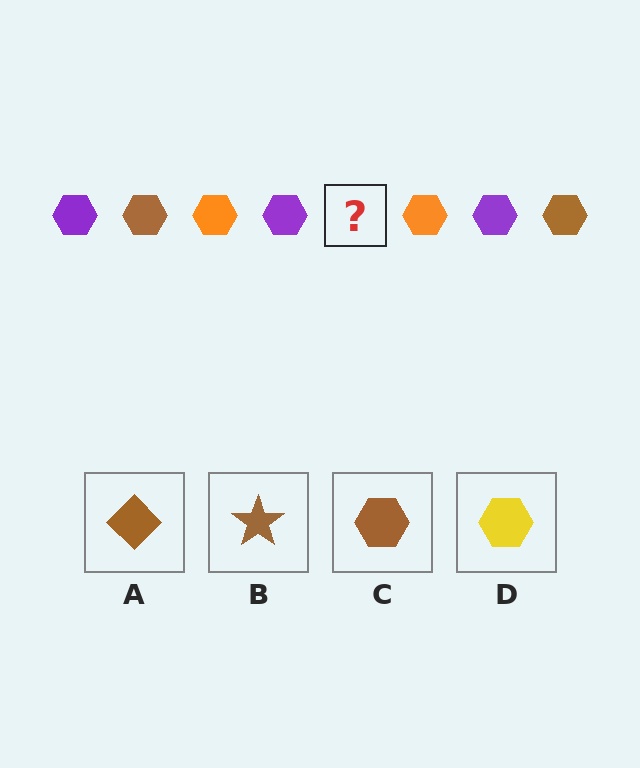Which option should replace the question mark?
Option C.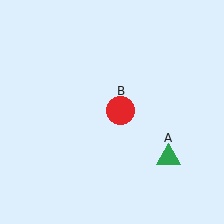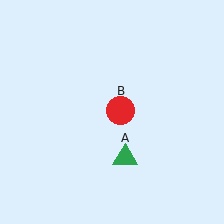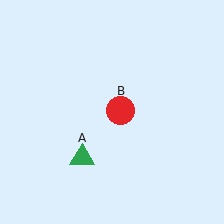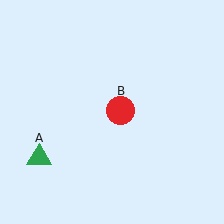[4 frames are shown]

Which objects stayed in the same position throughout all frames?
Red circle (object B) remained stationary.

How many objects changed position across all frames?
1 object changed position: green triangle (object A).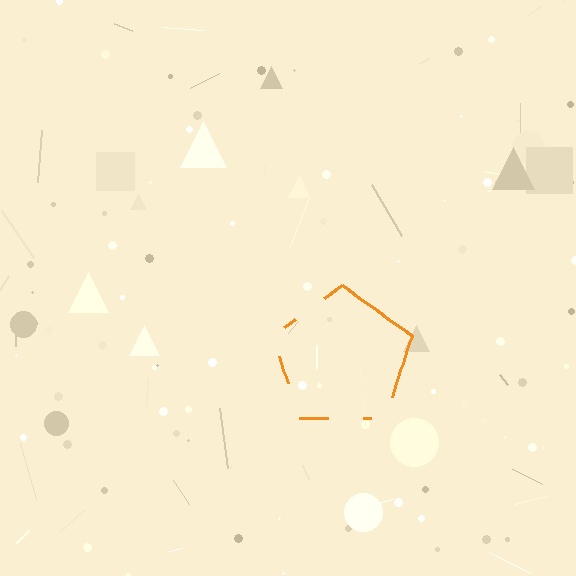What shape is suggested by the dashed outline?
The dashed outline suggests a pentagon.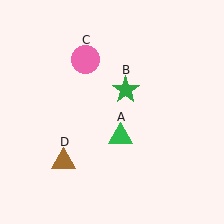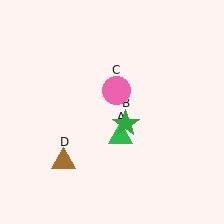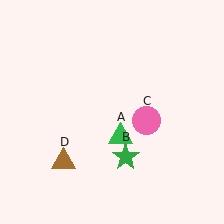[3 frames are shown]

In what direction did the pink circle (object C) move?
The pink circle (object C) moved down and to the right.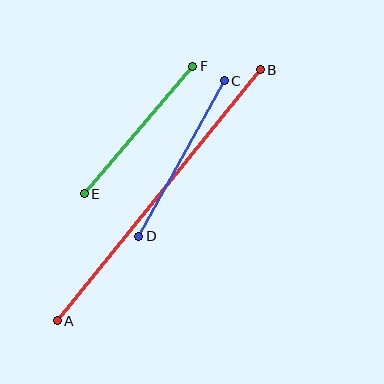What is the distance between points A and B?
The distance is approximately 323 pixels.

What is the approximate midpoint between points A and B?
The midpoint is at approximately (159, 195) pixels.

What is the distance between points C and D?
The distance is approximately 178 pixels.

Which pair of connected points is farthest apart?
Points A and B are farthest apart.